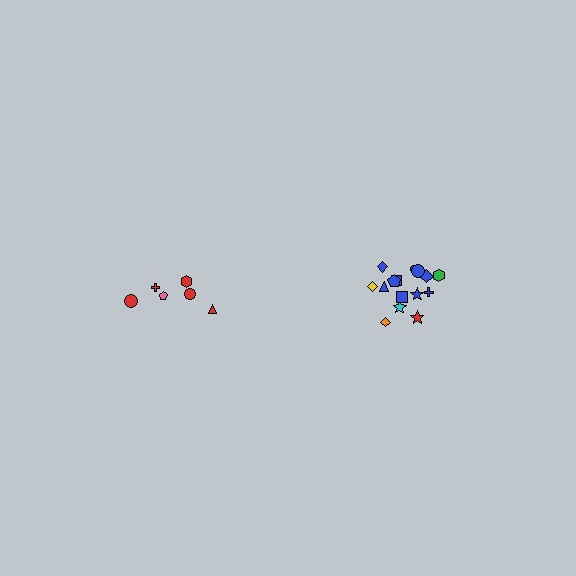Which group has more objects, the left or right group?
The right group.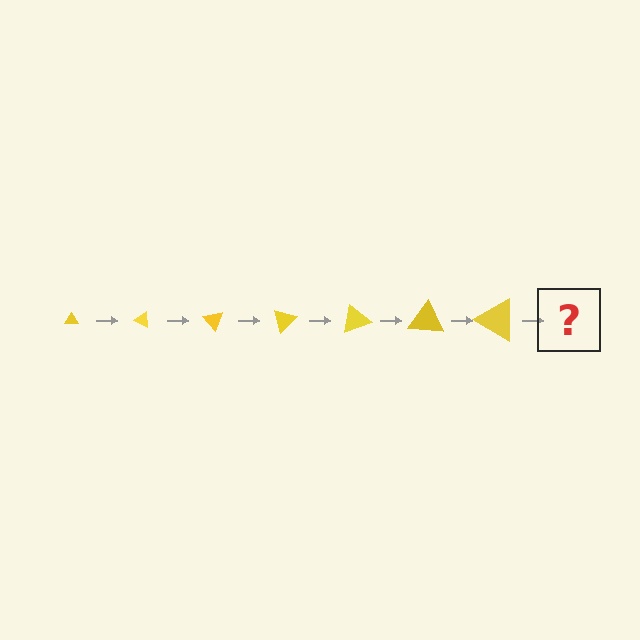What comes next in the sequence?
The next element should be a triangle, larger than the previous one and rotated 175 degrees from the start.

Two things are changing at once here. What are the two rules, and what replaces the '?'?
The two rules are that the triangle grows larger each step and it rotates 25 degrees each step. The '?' should be a triangle, larger than the previous one and rotated 175 degrees from the start.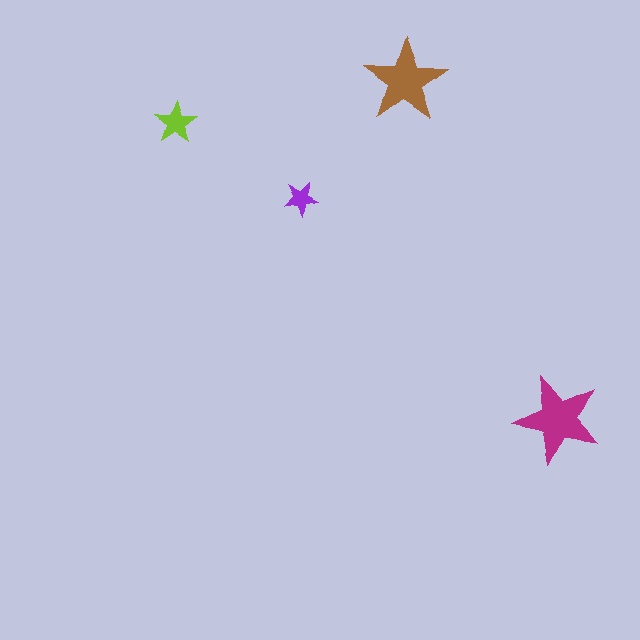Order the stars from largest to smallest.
the magenta one, the brown one, the lime one, the purple one.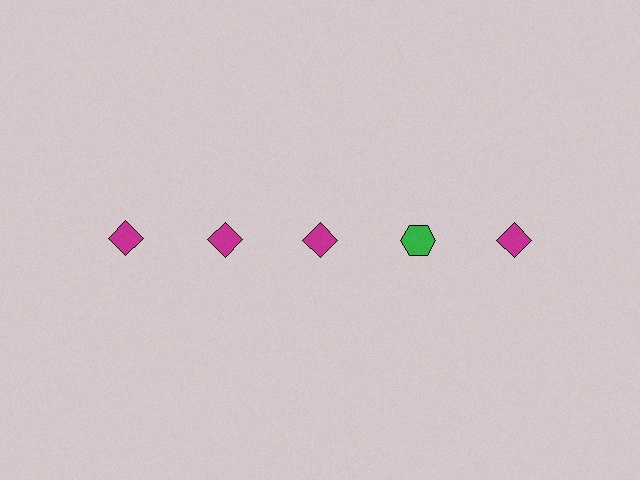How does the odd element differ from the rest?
It differs in both color (green instead of magenta) and shape (hexagon instead of diamond).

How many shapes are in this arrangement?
There are 5 shapes arranged in a grid pattern.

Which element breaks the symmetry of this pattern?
The green hexagon in the top row, second from right column breaks the symmetry. All other shapes are magenta diamonds.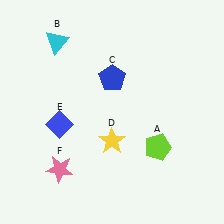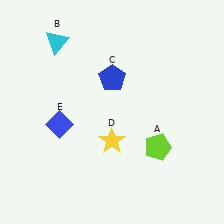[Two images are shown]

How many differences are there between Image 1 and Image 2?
There is 1 difference between the two images.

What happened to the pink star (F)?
The pink star (F) was removed in Image 2. It was in the bottom-left area of Image 1.